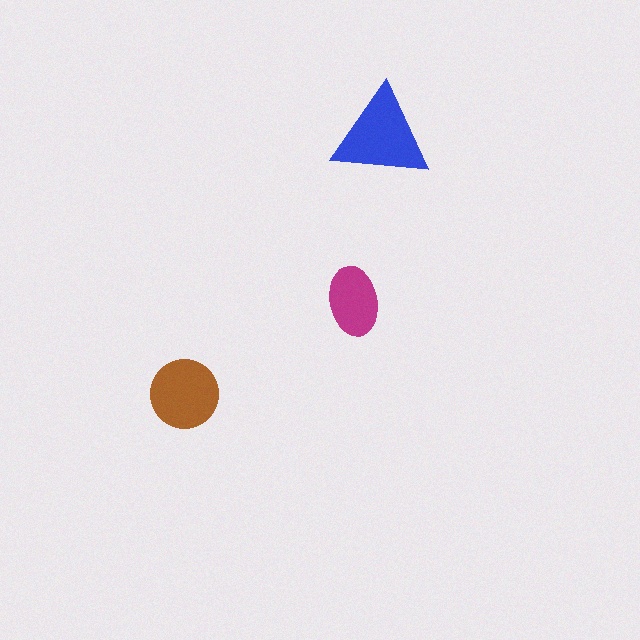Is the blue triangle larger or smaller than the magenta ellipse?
Larger.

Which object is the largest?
The blue triangle.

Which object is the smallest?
The magenta ellipse.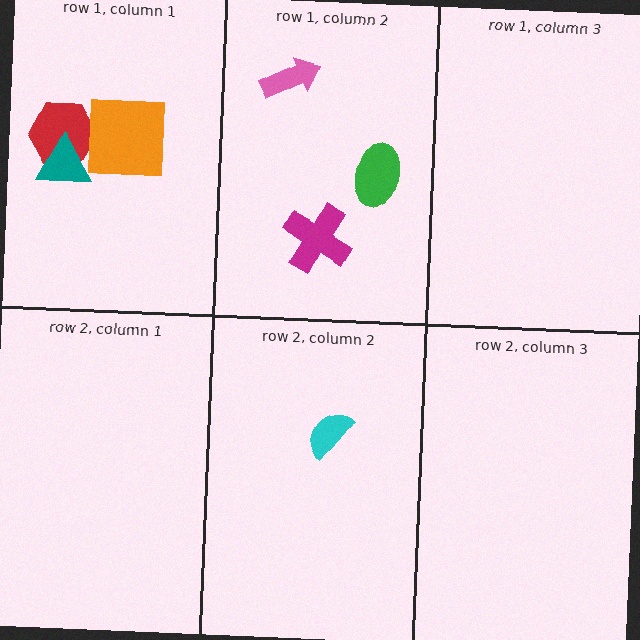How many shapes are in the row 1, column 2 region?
3.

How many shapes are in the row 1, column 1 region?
3.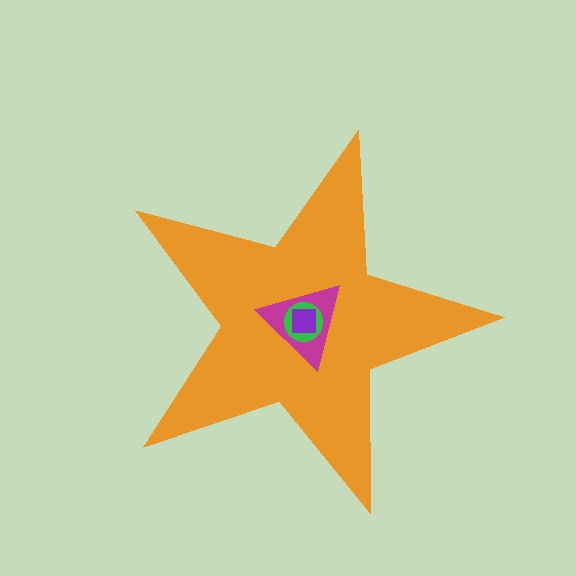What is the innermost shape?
The purple square.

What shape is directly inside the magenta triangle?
The green circle.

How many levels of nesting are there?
4.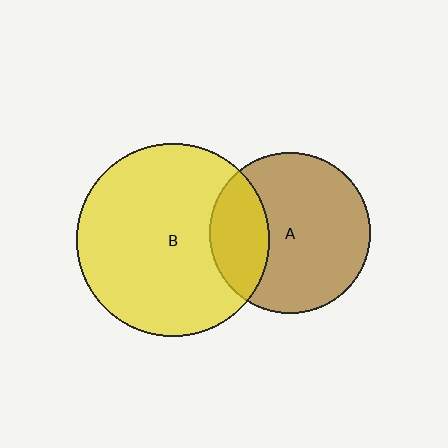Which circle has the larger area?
Circle B (yellow).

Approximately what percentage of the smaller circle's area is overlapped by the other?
Approximately 25%.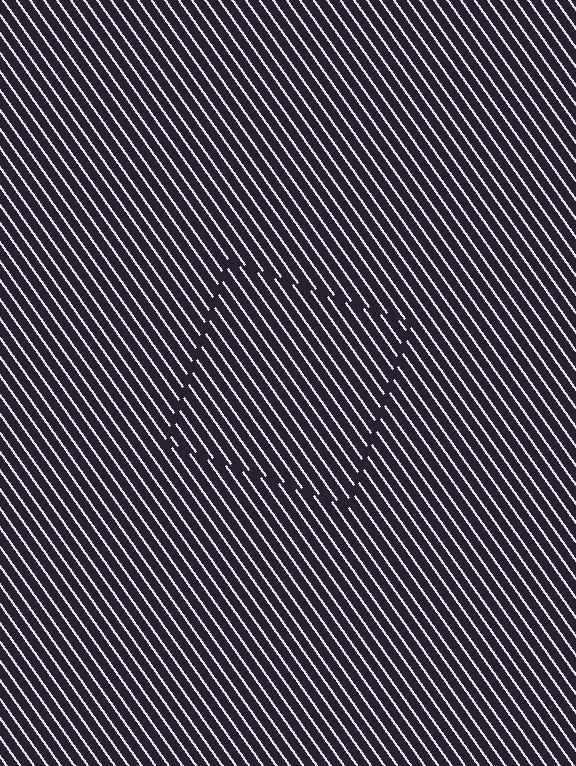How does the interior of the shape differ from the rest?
The interior of the shape contains the same grating, shifted by half a period — the contour is defined by the phase discontinuity where line-ends from the inner and outer gratings abut.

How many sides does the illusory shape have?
4 sides — the line-ends trace a square.